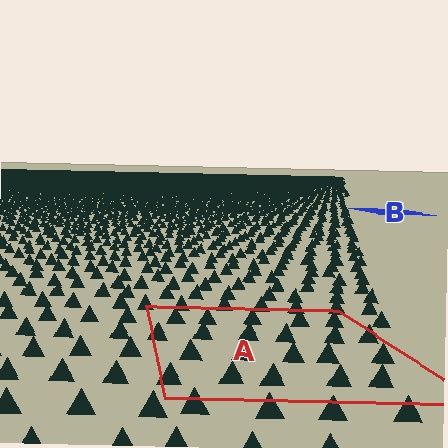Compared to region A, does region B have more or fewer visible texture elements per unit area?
Region B has more texture elements per unit area — they are packed more densely because it is farther away.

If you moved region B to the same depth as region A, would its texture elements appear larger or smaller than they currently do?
They would appear larger. At a closer depth, the same texture elements are projected at a bigger on-screen size.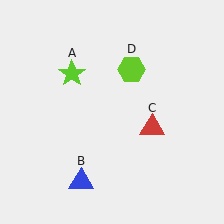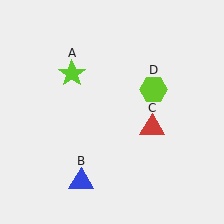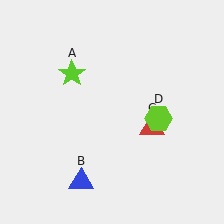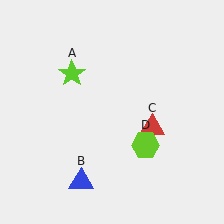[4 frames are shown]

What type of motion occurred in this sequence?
The lime hexagon (object D) rotated clockwise around the center of the scene.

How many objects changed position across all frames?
1 object changed position: lime hexagon (object D).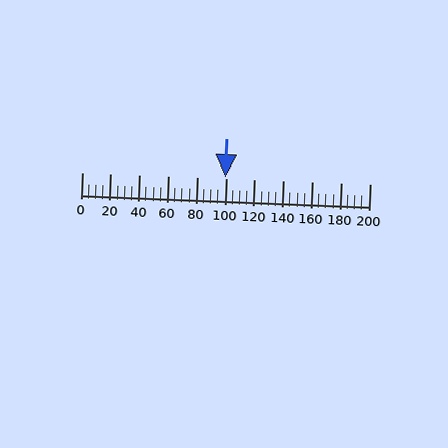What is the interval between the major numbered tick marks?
The major tick marks are spaced 20 units apart.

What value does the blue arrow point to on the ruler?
The blue arrow points to approximately 100.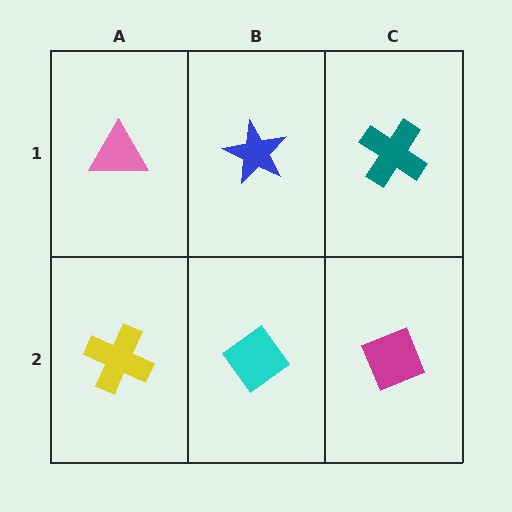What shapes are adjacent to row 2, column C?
A teal cross (row 1, column C), a cyan diamond (row 2, column B).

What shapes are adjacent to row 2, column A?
A pink triangle (row 1, column A), a cyan diamond (row 2, column B).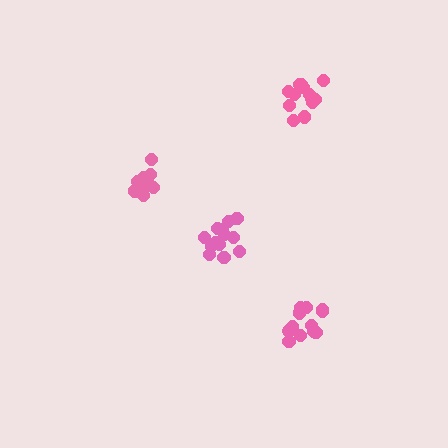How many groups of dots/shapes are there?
There are 4 groups.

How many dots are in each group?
Group 1: 12 dots, Group 2: 15 dots, Group 3: 14 dots, Group 4: 12 dots (53 total).